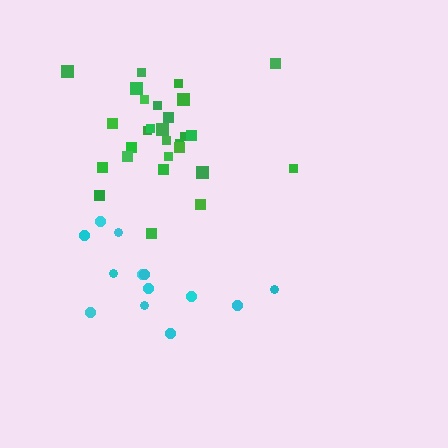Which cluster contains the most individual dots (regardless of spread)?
Green (28).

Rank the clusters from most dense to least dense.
green, cyan.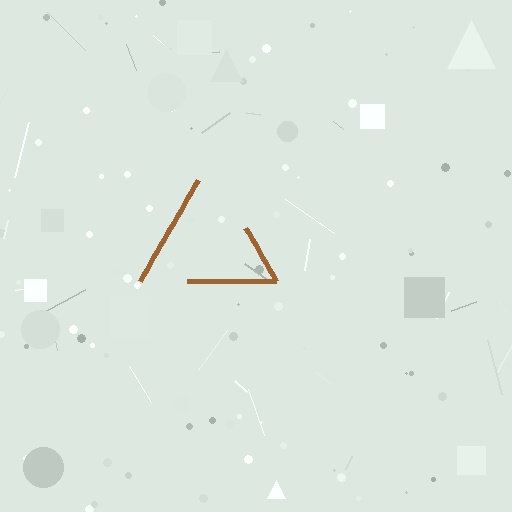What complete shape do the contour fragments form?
The contour fragments form a triangle.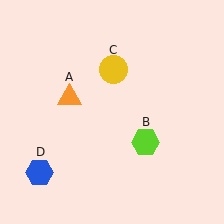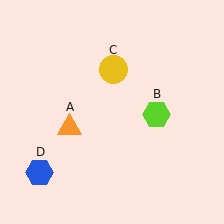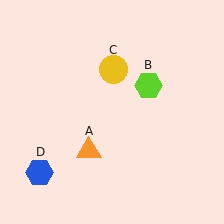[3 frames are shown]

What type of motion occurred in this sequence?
The orange triangle (object A), lime hexagon (object B) rotated counterclockwise around the center of the scene.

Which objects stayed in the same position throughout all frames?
Yellow circle (object C) and blue hexagon (object D) remained stationary.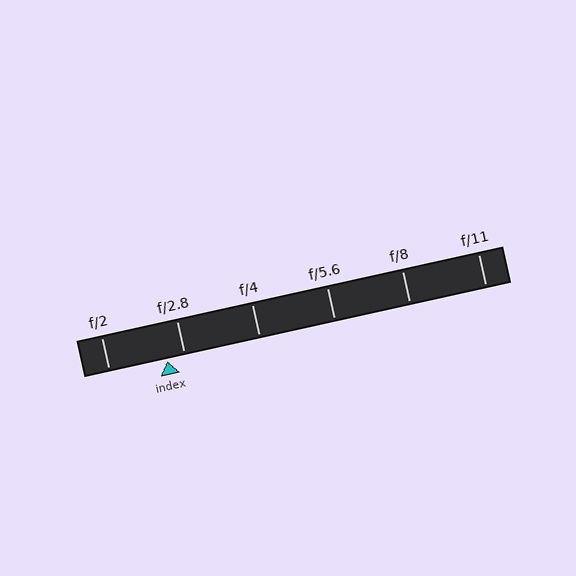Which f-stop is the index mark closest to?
The index mark is closest to f/2.8.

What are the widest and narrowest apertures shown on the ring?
The widest aperture shown is f/2 and the narrowest is f/11.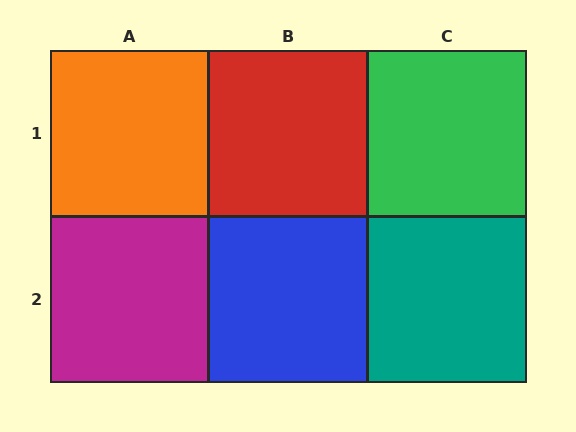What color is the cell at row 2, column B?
Blue.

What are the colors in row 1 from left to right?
Orange, red, green.